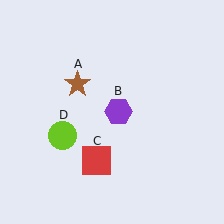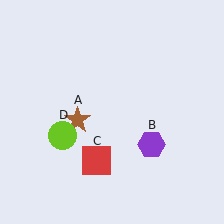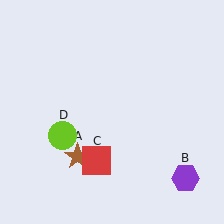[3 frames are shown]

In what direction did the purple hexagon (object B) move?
The purple hexagon (object B) moved down and to the right.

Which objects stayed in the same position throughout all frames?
Red square (object C) and lime circle (object D) remained stationary.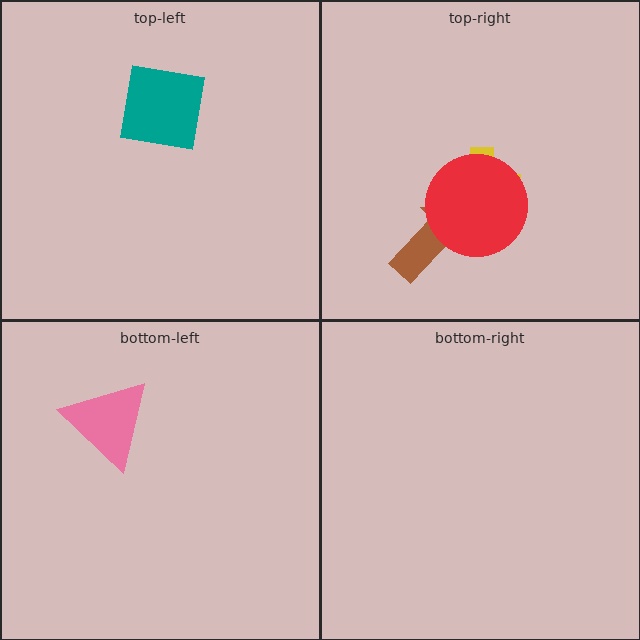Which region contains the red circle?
The top-right region.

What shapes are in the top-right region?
The yellow cross, the brown arrow, the red circle.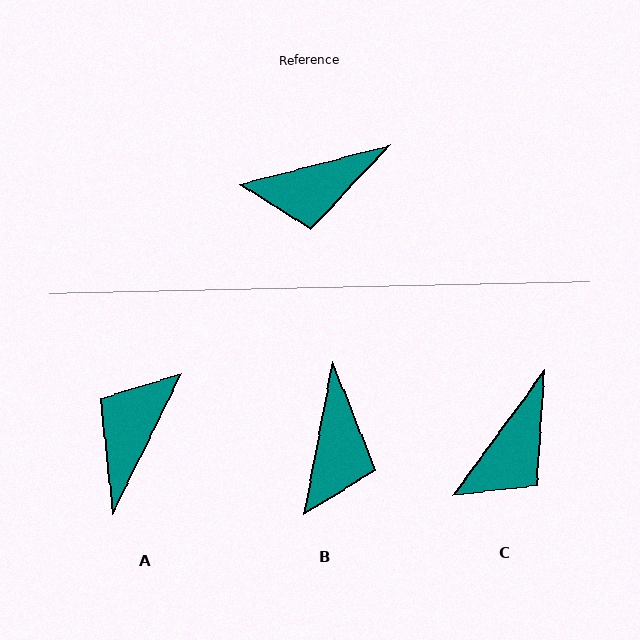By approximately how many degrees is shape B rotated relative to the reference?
Approximately 65 degrees counter-clockwise.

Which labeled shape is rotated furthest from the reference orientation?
A, about 130 degrees away.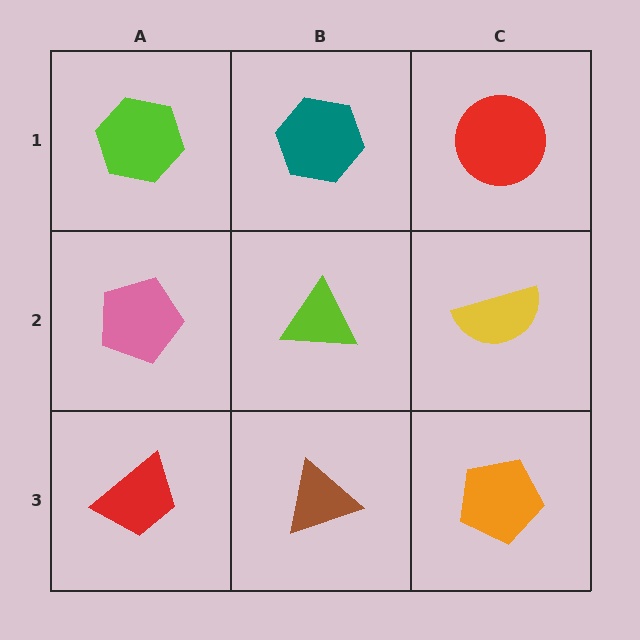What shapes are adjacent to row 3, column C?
A yellow semicircle (row 2, column C), a brown triangle (row 3, column B).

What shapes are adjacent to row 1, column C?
A yellow semicircle (row 2, column C), a teal hexagon (row 1, column B).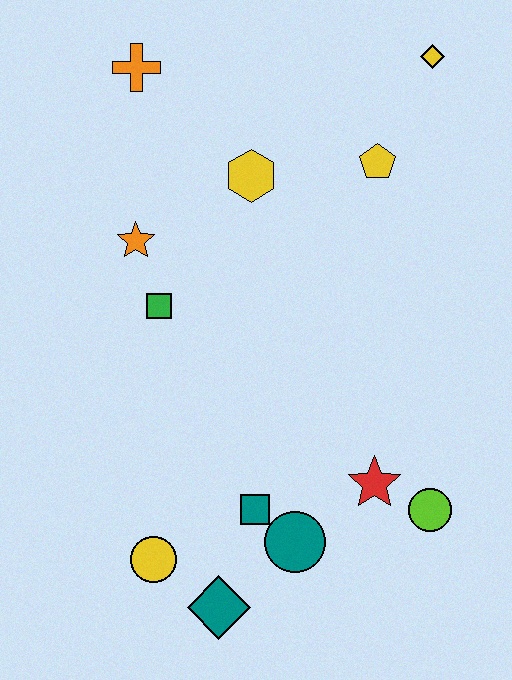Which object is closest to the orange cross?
The yellow hexagon is closest to the orange cross.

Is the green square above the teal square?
Yes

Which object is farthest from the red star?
The orange cross is farthest from the red star.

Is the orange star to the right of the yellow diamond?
No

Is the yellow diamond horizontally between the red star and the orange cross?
No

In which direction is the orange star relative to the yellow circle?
The orange star is above the yellow circle.